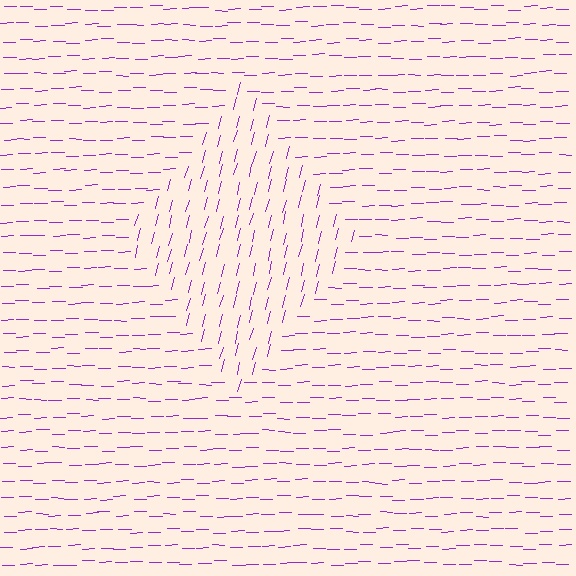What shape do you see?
I see a diamond.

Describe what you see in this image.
The image is filled with small purple line segments. A diamond region in the image has lines oriented differently from the surrounding lines, creating a visible texture boundary.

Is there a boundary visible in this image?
Yes, there is a texture boundary formed by a change in line orientation.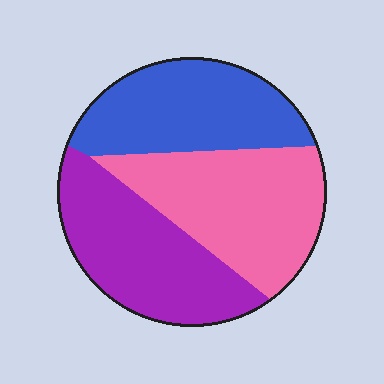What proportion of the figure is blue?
Blue takes up about one third (1/3) of the figure.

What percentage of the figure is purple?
Purple takes up between a quarter and a half of the figure.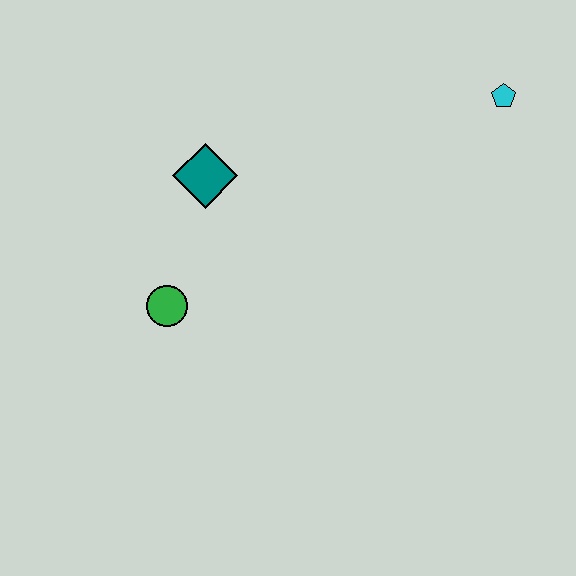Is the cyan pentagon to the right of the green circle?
Yes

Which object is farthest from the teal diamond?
The cyan pentagon is farthest from the teal diamond.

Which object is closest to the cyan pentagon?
The teal diamond is closest to the cyan pentagon.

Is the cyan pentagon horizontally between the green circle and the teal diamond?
No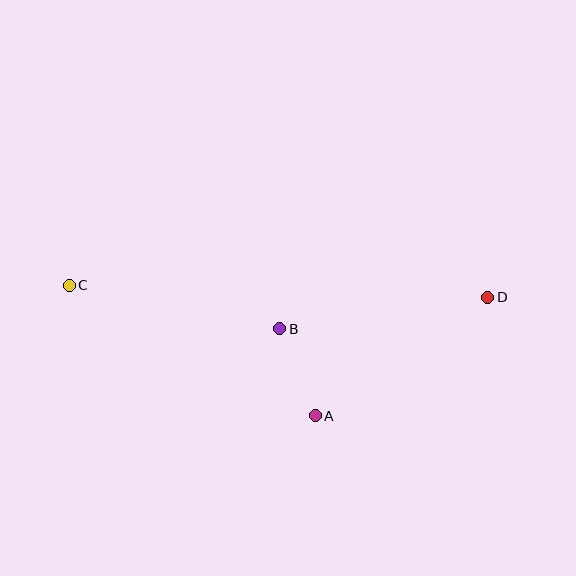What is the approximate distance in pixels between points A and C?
The distance between A and C is approximately 278 pixels.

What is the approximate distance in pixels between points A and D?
The distance between A and D is approximately 210 pixels.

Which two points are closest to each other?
Points A and B are closest to each other.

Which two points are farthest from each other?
Points C and D are farthest from each other.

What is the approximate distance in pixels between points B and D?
The distance between B and D is approximately 211 pixels.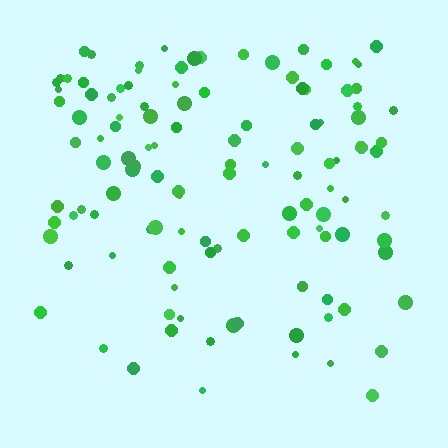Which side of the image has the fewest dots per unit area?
The bottom.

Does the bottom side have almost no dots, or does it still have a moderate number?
Still a moderate number, just noticeably fewer than the top.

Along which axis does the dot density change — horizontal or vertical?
Vertical.